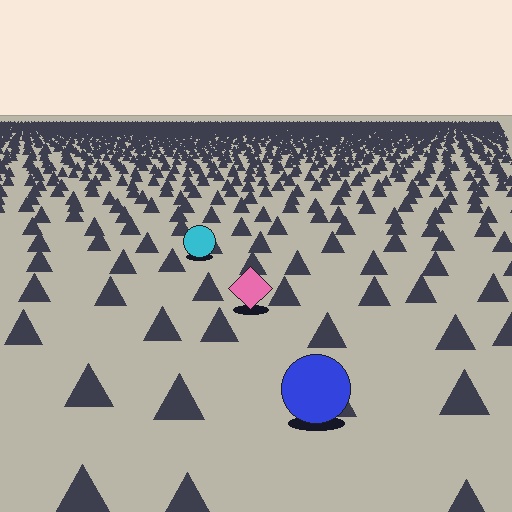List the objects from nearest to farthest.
From nearest to farthest: the blue circle, the pink diamond, the cyan circle.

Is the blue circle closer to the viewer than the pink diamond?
Yes. The blue circle is closer — you can tell from the texture gradient: the ground texture is coarser near it.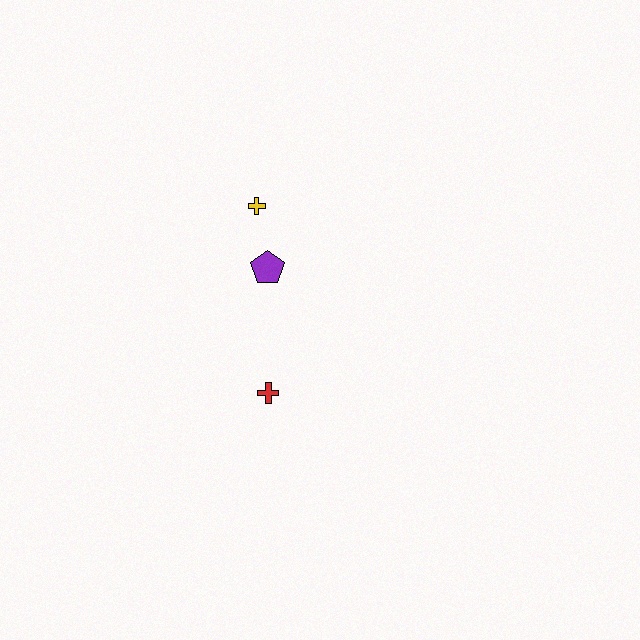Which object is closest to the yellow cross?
The purple pentagon is closest to the yellow cross.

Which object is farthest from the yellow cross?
The red cross is farthest from the yellow cross.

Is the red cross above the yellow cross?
No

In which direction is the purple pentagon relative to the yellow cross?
The purple pentagon is below the yellow cross.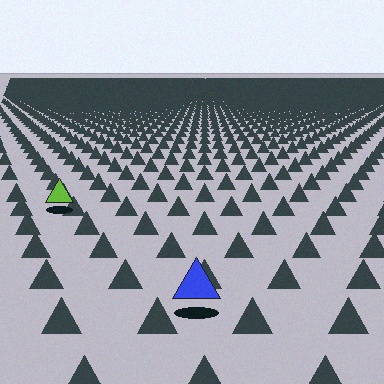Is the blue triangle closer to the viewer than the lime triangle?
Yes. The blue triangle is closer — you can tell from the texture gradient: the ground texture is coarser near it.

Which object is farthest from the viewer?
The lime triangle is farthest from the viewer. It appears smaller and the ground texture around it is denser.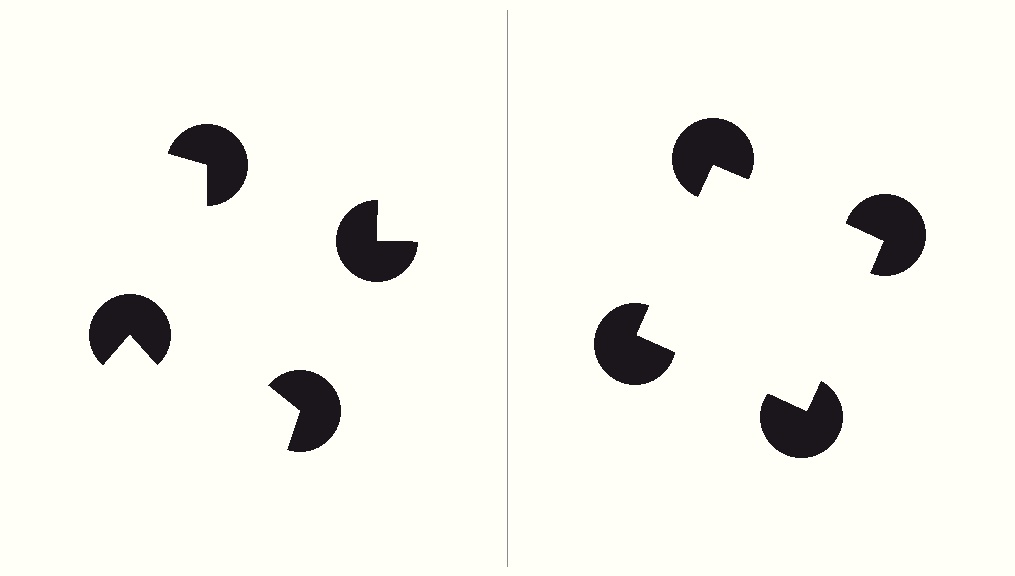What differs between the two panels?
The pac-man discs are positioned identically on both sides; only the wedge orientations differ. On the right they align to a square; on the left they are misaligned.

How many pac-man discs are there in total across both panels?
8 — 4 on each side.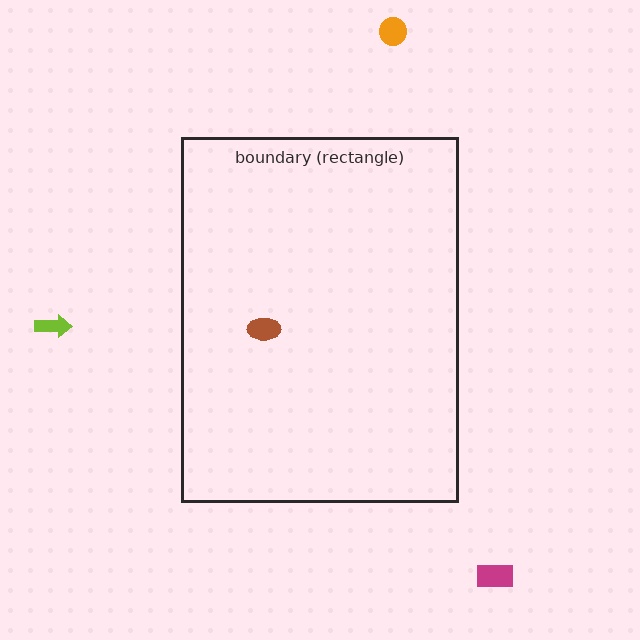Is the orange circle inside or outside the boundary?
Outside.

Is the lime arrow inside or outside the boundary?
Outside.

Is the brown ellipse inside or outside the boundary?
Inside.